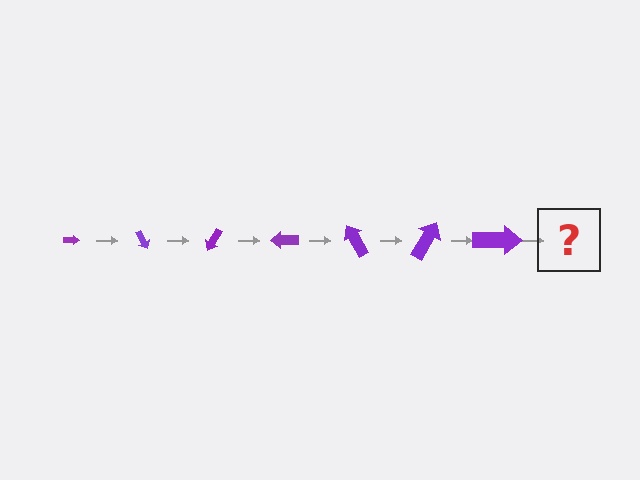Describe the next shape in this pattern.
It should be an arrow, larger than the previous one and rotated 420 degrees from the start.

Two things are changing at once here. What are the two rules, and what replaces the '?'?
The two rules are that the arrow grows larger each step and it rotates 60 degrees each step. The '?' should be an arrow, larger than the previous one and rotated 420 degrees from the start.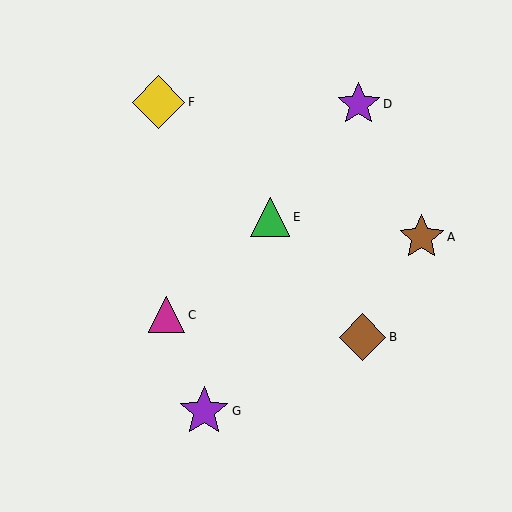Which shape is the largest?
The yellow diamond (labeled F) is the largest.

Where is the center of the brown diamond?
The center of the brown diamond is at (363, 337).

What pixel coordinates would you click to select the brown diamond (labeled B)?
Click at (363, 337) to select the brown diamond B.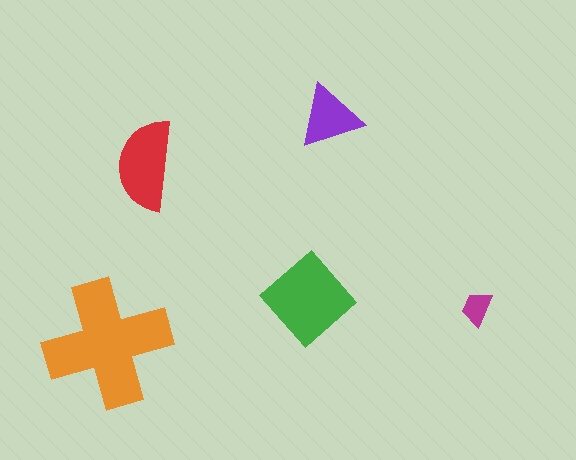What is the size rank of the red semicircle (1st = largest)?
3rd.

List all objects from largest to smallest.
The orange cross, the green diamond, the red semicircle, the purple triangle, the magenta trapezoid.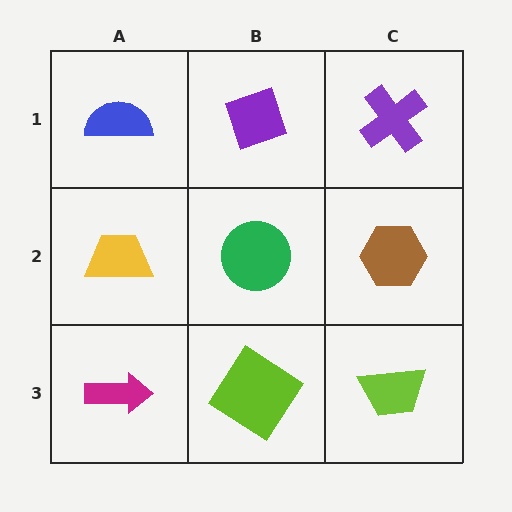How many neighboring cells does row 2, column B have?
4.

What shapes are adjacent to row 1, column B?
A green circle (row 2, column B), a blue semicircle (row 1, column A), a purple cross (row 1, column C).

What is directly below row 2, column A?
A magenta arrow.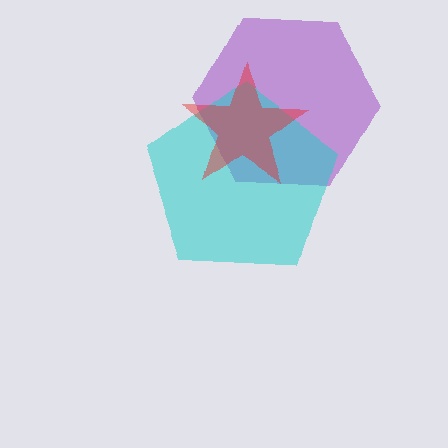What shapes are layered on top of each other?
The layered shapes are: a purple hexagon, a cyan pentagon, a red star.